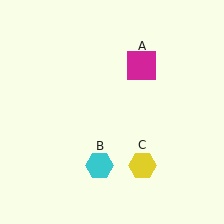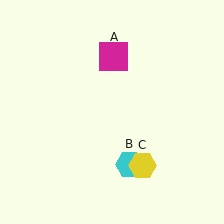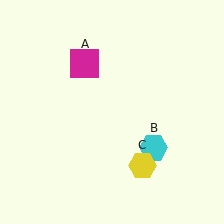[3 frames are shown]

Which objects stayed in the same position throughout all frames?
Yellow hexagon (object C) remained stationary.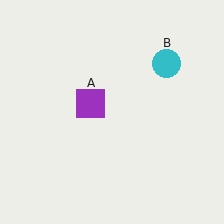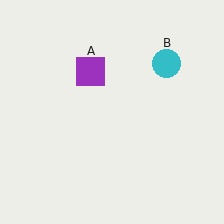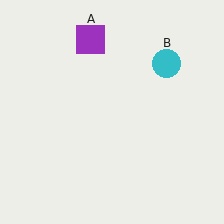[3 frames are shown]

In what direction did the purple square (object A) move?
The purple square (object A) moved up.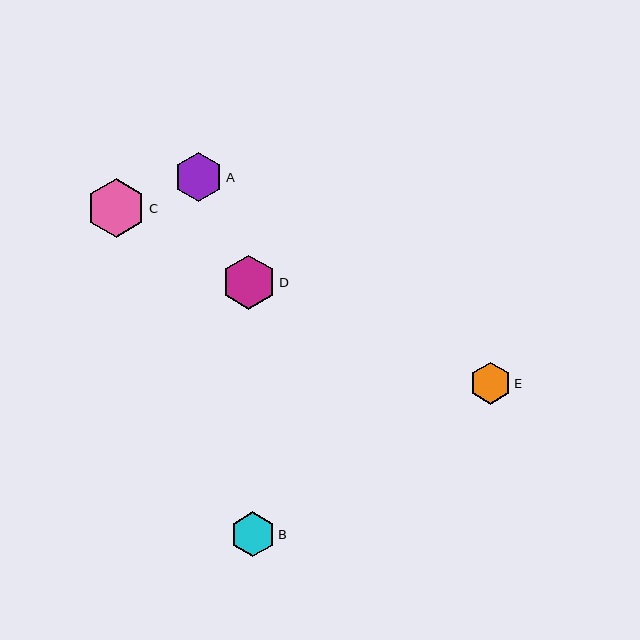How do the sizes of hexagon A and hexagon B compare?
Hexagon A and hexagon B are approximately the same size.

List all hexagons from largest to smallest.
From largest to smallest: C, D, A, B, E.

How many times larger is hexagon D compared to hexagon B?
Hexagon D is approximately 1.2 times the size of hexagon B.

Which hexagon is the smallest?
Hexagon E is the smallest with a size of approximately 42 pixels.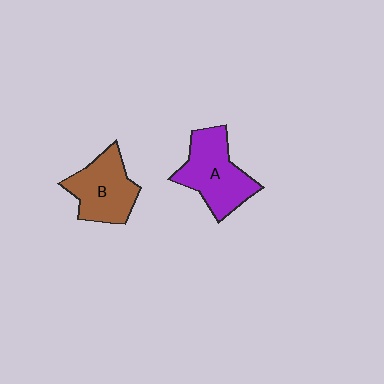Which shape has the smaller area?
Shape B (brown).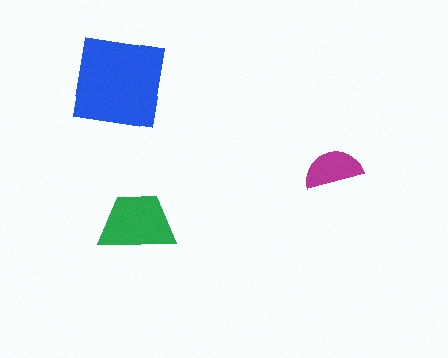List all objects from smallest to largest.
The magenta semicircle, the green trapezoid, the blue square.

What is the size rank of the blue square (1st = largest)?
1st.